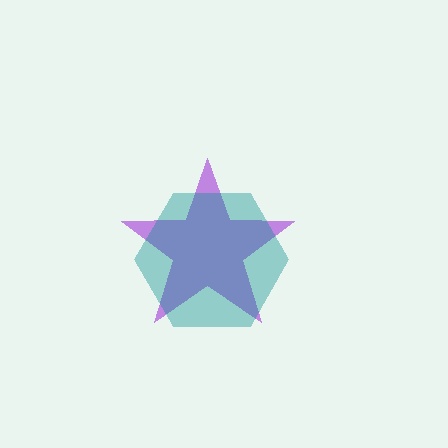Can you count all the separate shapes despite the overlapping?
Yes, there are 2 separate shapes.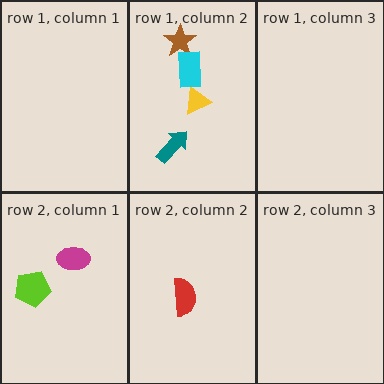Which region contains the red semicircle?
The row 2, column 2 region.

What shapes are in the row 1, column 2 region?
The yellow triangle, the teal arrow, the brown star, the cyan rectangle.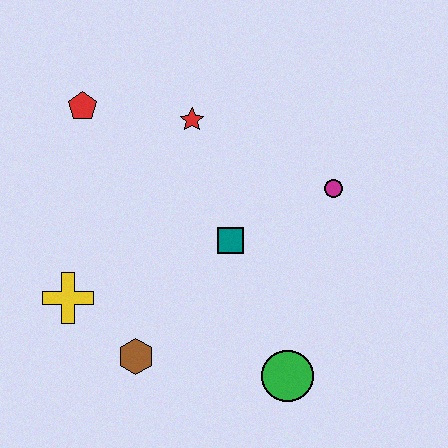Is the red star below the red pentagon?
Yes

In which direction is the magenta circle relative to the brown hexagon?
The magenta circle is to the right of the brown hexagon.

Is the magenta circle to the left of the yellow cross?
No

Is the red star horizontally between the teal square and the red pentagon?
Yes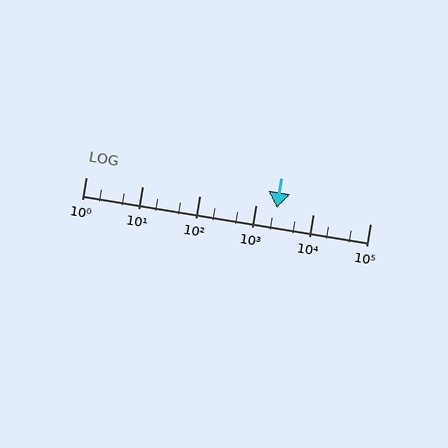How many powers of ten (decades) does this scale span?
The scale spans 5 decades, from 1 to 100000.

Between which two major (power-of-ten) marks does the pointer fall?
The pointer is between 1000 and 10000.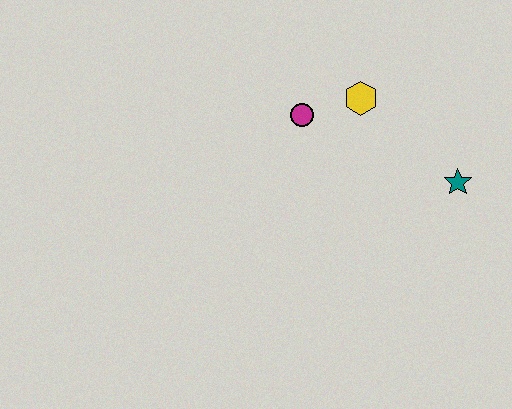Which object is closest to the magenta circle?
The yellow hexagon is closest to the magenta circle.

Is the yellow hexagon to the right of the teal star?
No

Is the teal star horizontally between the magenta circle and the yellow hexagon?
No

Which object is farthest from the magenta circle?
The teal star is farthest from the magenta circle.